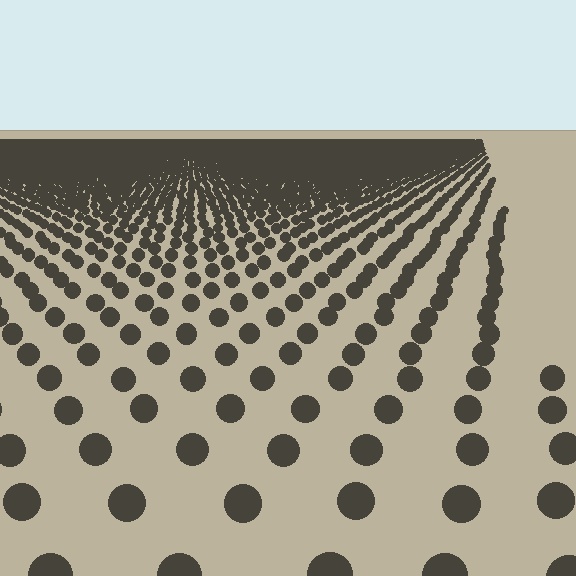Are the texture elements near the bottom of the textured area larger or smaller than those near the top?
Larger. Near the bottom, elements are closer to the viewer and appear at a bigger on-screen size.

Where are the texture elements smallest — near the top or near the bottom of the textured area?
Near the top.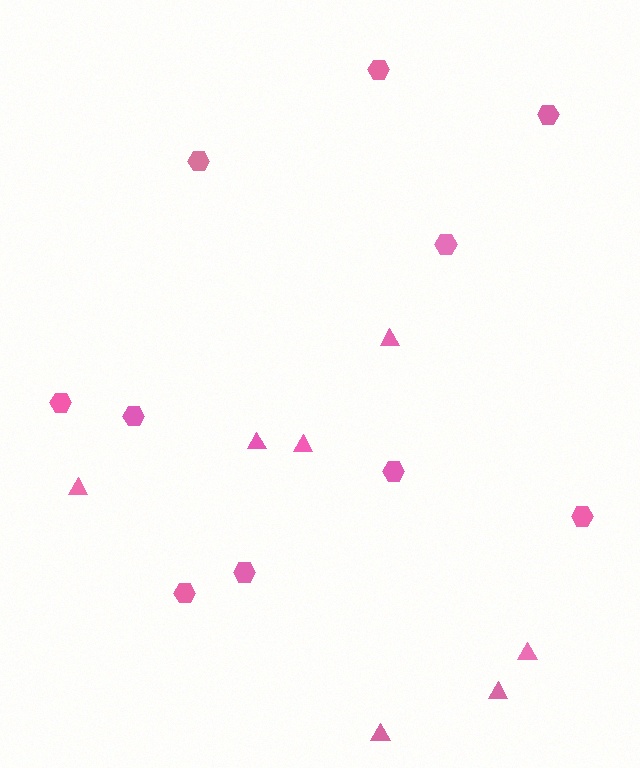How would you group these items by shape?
There are 2 groups: one group of hexagons (10) and one group of triangles (7).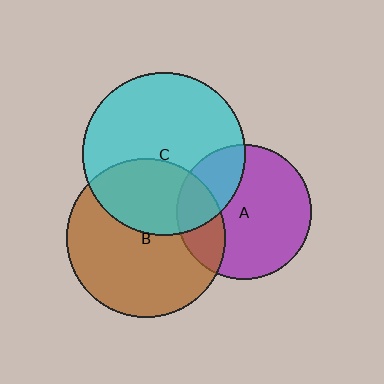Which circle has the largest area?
Circle C (cyan).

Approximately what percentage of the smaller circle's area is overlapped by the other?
Approximately 25%.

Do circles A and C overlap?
Yes.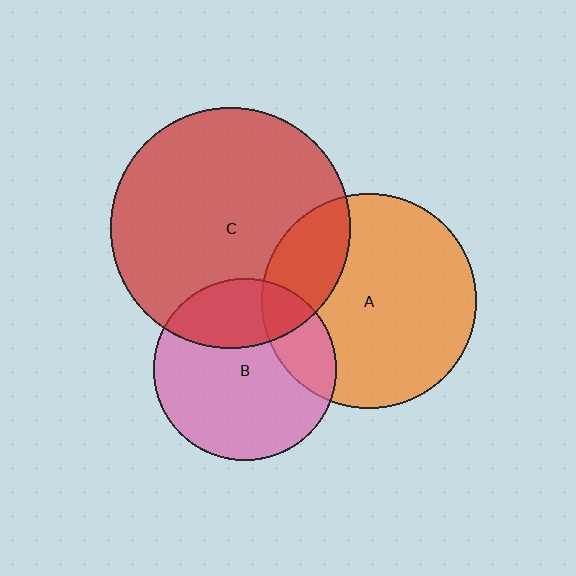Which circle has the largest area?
Circle C (red).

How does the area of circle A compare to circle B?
Approximately 1.4 times.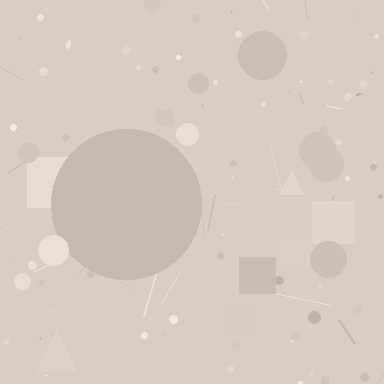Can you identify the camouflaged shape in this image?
The camouflaged shape is a circle.